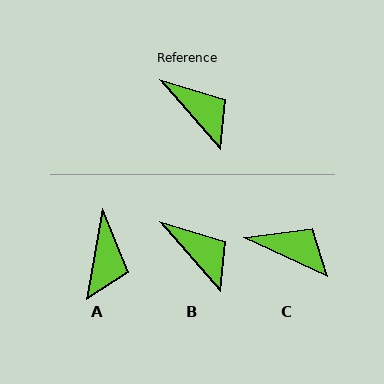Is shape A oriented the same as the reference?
No, it is off by about 52 degrees.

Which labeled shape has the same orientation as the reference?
B.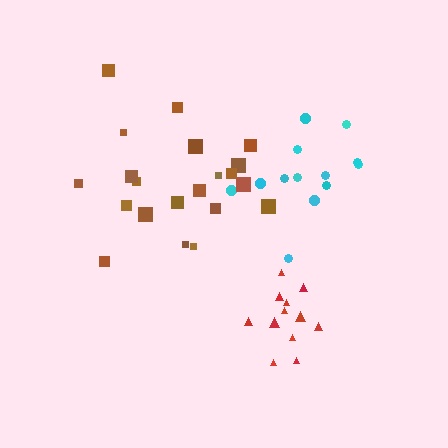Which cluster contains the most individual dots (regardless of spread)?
Brown (21).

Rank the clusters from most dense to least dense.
red, cyan, brown.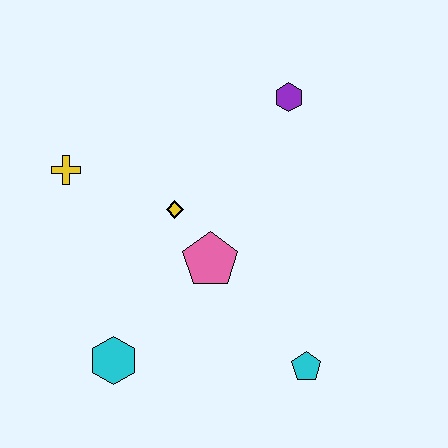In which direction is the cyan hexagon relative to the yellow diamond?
The cyan hexagon is below the yellow diamond.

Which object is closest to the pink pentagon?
The yellow diamond is closest to the pink pentagon.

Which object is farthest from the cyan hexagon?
The purple hexagon is farthest from the cyan hexagon.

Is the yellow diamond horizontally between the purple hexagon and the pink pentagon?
No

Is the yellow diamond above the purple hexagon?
No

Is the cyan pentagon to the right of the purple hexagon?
Yes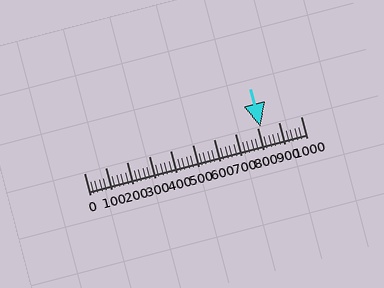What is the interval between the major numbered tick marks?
The major tick marks are spaced 100 units apart.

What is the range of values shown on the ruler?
The ruler shows values from 0 to 1000.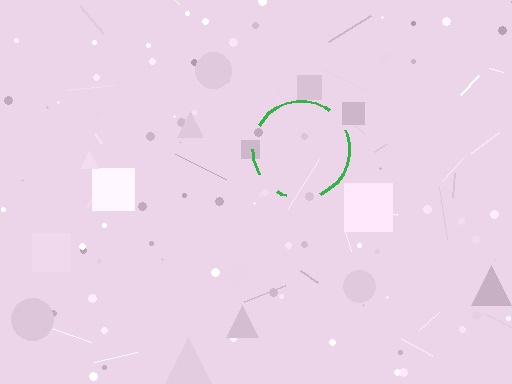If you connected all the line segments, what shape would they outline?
They would outline a circle.